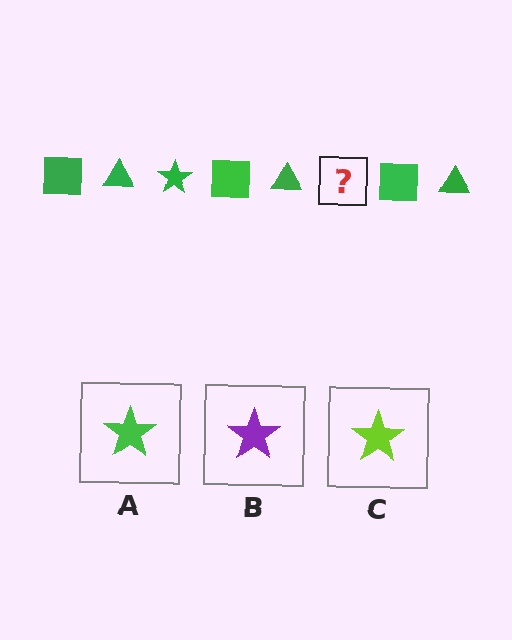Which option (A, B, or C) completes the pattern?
A.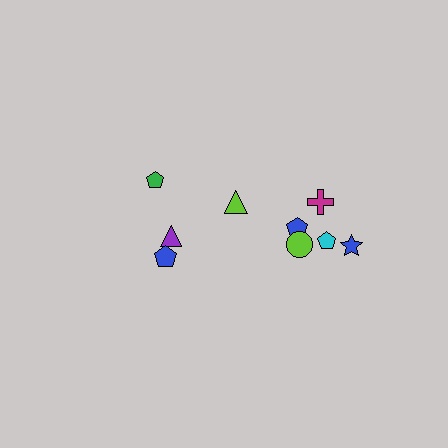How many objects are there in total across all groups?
There are 9 objects.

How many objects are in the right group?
There are 6 objects.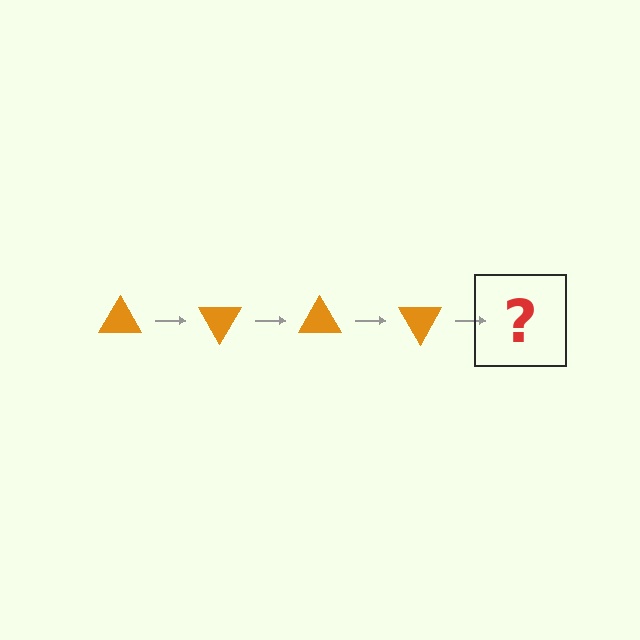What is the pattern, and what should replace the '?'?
The pattern is that the triangle rotates 60 degrees each step. The '?' should be an orange triangle rotated 240 degrees.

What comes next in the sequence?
The next element should be an orange triangle rotated 240 degrees.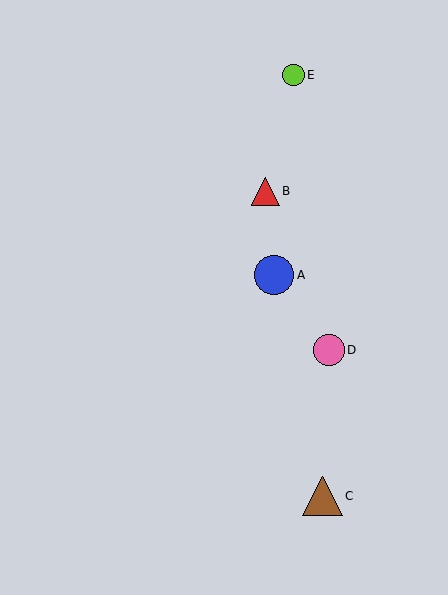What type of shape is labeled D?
Shape D is a pink circle.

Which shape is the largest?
The brown triangle (labeled C) is the largest.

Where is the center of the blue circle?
The center of the blue circle is at (274, 275).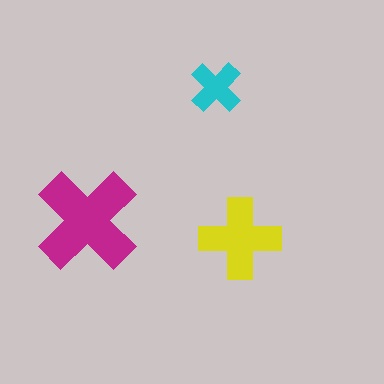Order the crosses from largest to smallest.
the magenta one, the yellow one, the cyan one.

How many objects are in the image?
There are 3 objects in the image.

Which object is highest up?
The cyan cross is topmost.